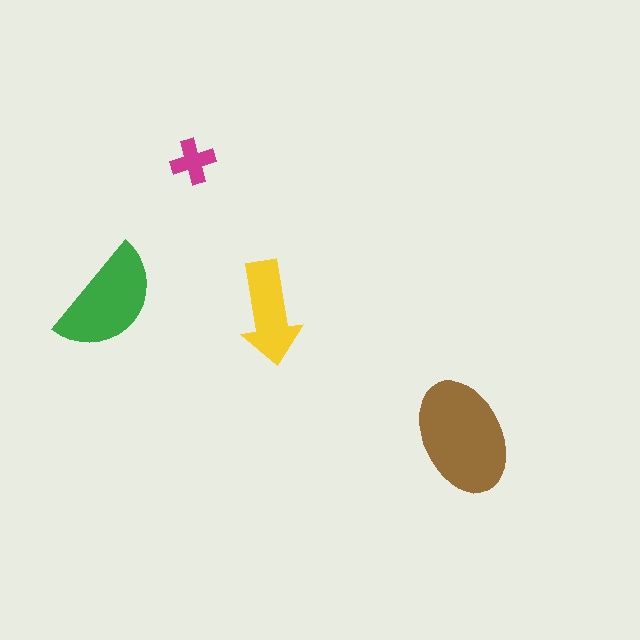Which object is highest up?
The magenta cross is topmost.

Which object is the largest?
The brown ellipse.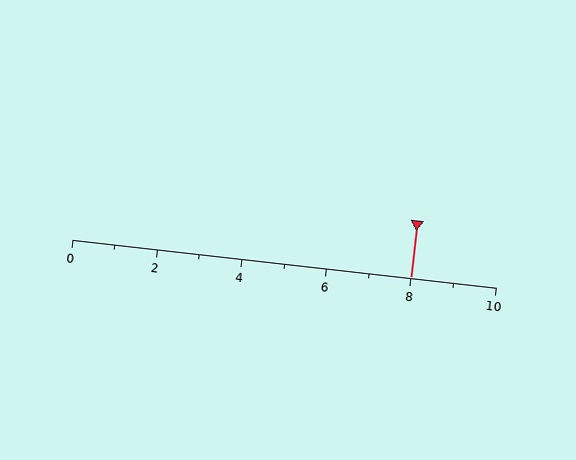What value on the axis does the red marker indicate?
The marker indicates approximately 8.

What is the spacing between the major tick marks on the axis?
The major ticks are spaced 2 apart.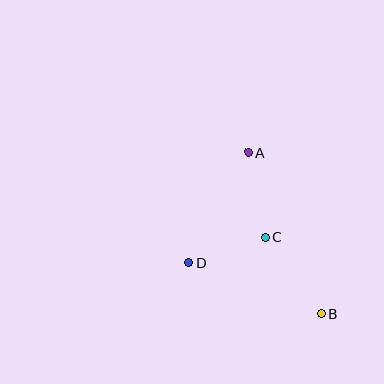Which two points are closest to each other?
Points C and D are closest to each other.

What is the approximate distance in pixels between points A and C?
The distance between A and C is approximately 87 pixels.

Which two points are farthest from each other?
Points A and B are farthest from each other.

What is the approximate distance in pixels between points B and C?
The distance between B and C is approximately 94 pixels.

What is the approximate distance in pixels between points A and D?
The distance between A and D is approximately 125 pixels.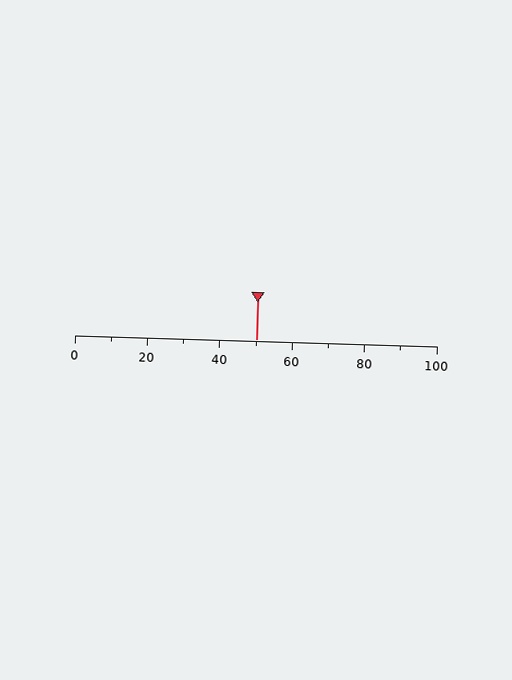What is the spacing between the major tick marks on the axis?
The major ticks are spaced 20 apart.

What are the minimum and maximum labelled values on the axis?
The axis runs from 0 to 100.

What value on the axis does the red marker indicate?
The marker indicates approximately 50.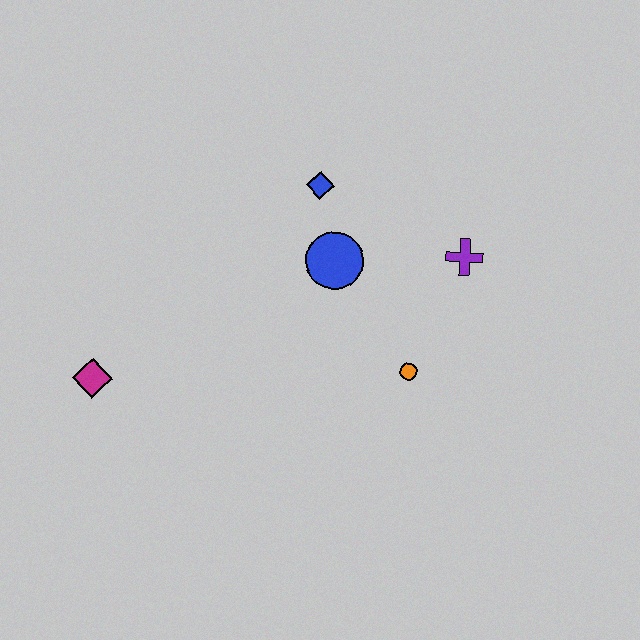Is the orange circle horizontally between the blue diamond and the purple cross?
Yes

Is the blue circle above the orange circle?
Yes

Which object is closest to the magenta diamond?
The blue circle is closest to the magenta diamond.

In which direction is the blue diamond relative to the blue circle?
The blue diamond is above the blue circle.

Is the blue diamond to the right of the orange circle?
No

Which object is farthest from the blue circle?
The magenta diamond is farthest from the blue circle.